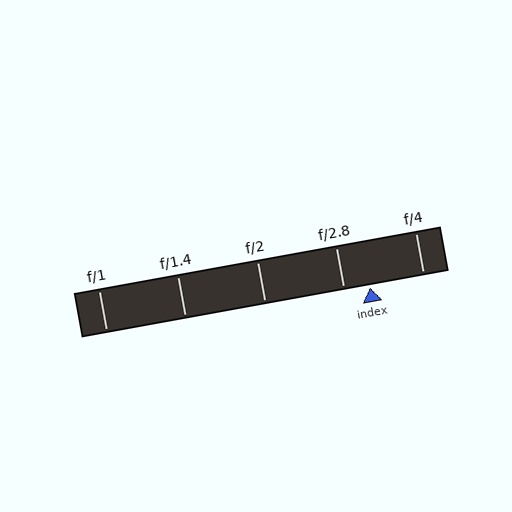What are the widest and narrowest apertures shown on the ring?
The widest aperture shown is f/1 and the narrowest is f/4.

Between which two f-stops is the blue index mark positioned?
The index mark is between f/2.8 and f/4.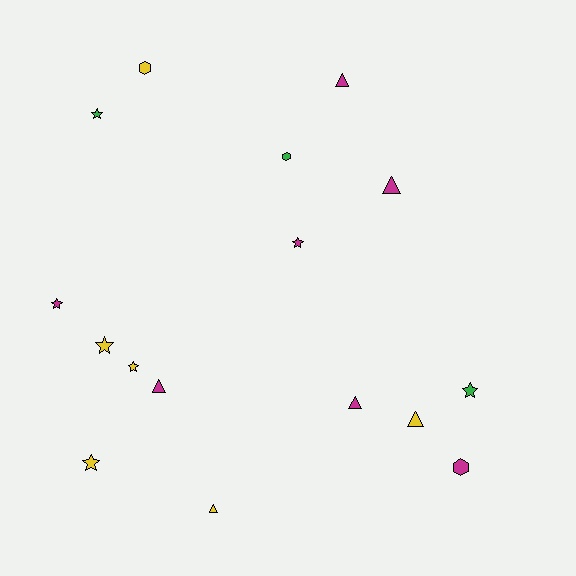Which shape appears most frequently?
Star, with 7 objects.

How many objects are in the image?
There are 16 objects.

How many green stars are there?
There are 2 green stars.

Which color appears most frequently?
Magenta, with 7 objects.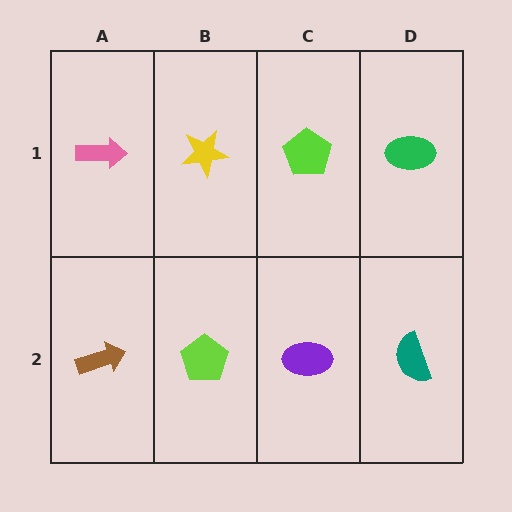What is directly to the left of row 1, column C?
A yellow star.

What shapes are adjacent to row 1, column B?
A lime pentagon (row 2, column B), a pink arrow (row 1, column A), a lime pentagon (row 1, column C).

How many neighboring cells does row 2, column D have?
2.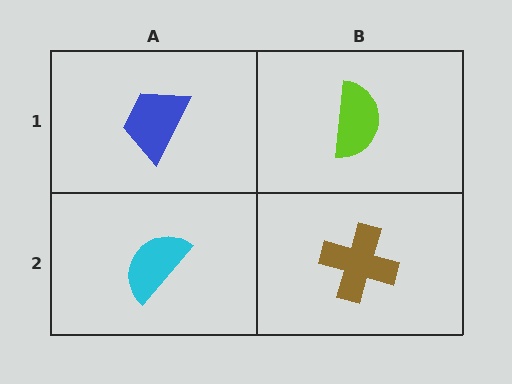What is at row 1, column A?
A blue trapezoid.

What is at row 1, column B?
A lime semicircle.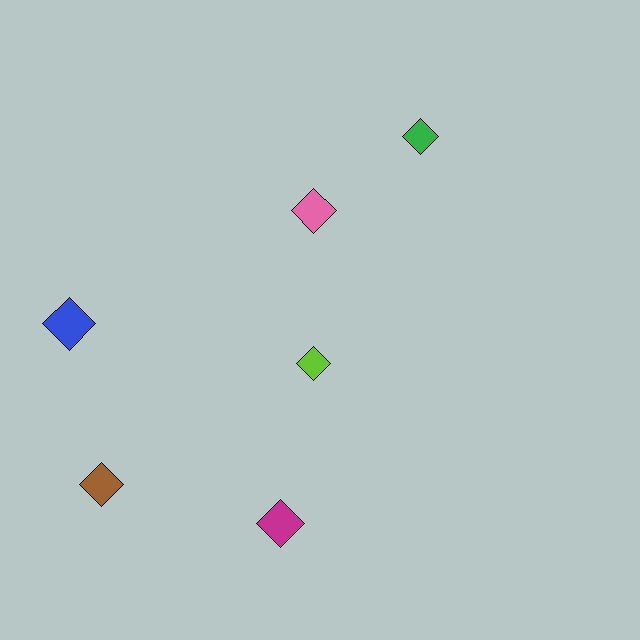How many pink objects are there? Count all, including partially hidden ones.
There is 1 pink object.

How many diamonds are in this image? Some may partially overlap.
There are 6 diamonds.